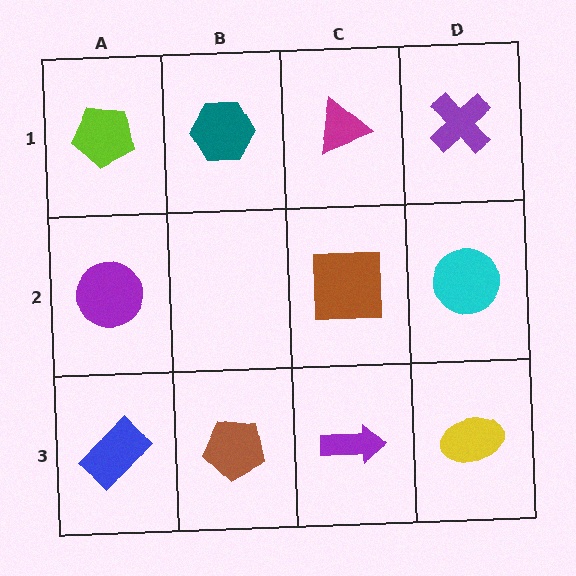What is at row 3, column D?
A yellow ellipse.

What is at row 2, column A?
A purple circle.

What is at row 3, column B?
A brown pentagon.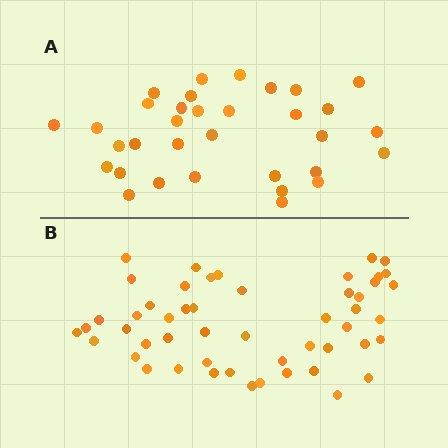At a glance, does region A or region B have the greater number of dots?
Region B (the bottom region) has more dots.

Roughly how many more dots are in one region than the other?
Region B has approximately 20 more dots than region A.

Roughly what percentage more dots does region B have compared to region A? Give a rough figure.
About 55% more.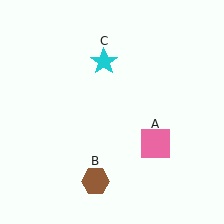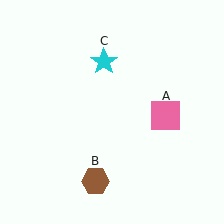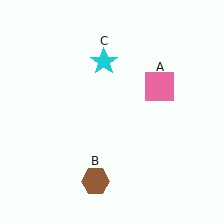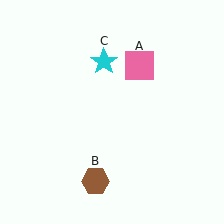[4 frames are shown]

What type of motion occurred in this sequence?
The pink square (object A) rotated counterclockwise around the center of the scene.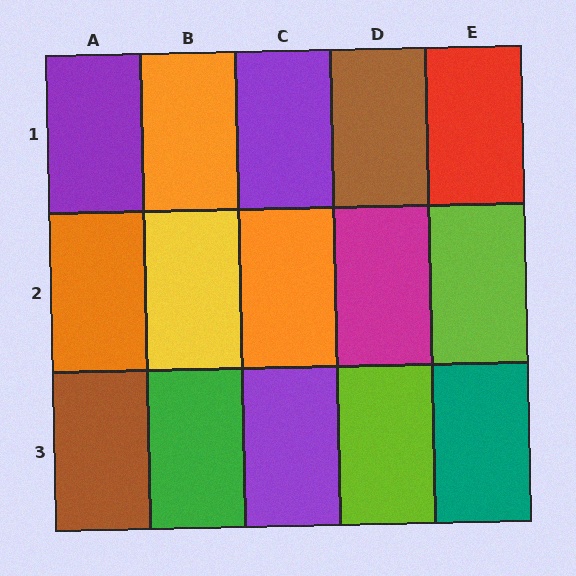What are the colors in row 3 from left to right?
Brown, green, purple, lime, teal.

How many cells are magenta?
1 cell is magenta.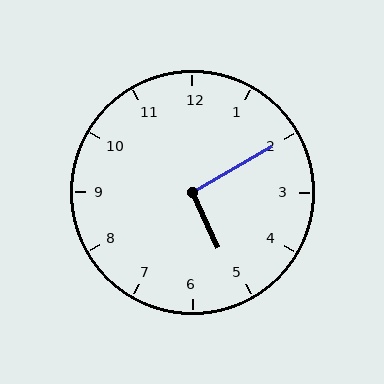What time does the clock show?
5:10.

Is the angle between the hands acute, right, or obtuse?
It is right.